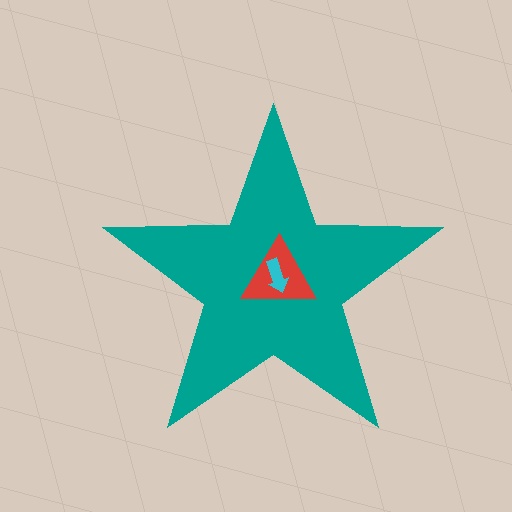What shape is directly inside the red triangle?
The cyan arrow.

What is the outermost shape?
The teal star.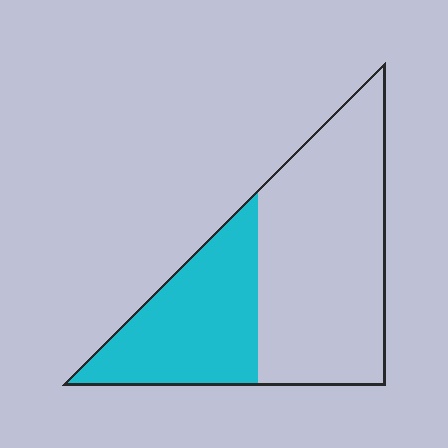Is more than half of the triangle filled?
No.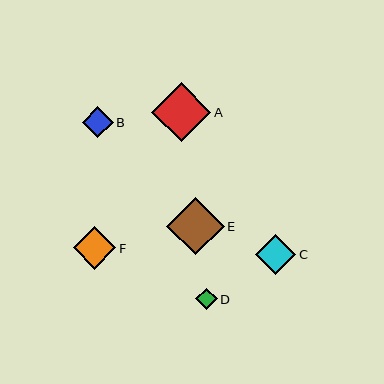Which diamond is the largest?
Diamond A is the largest with a size of approximately 59 pixels.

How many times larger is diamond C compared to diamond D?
Diamond C is approximately 1.9 times the size of diamond D.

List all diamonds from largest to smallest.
From largest to smallest: A, E, F, C, B, D.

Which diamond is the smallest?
Diamond D is the smallest with a size of approximately 21 pixels.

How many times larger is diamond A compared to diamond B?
Diamond A is approximately 1.9 times the size of diamond B.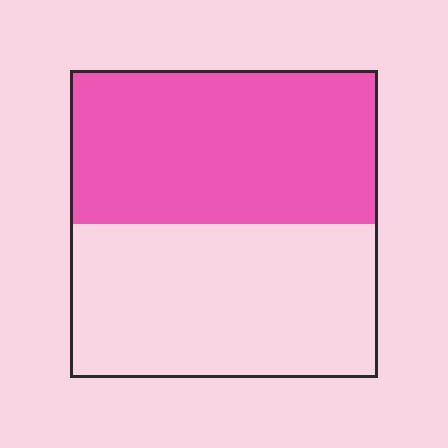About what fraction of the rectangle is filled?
About one half (1/2).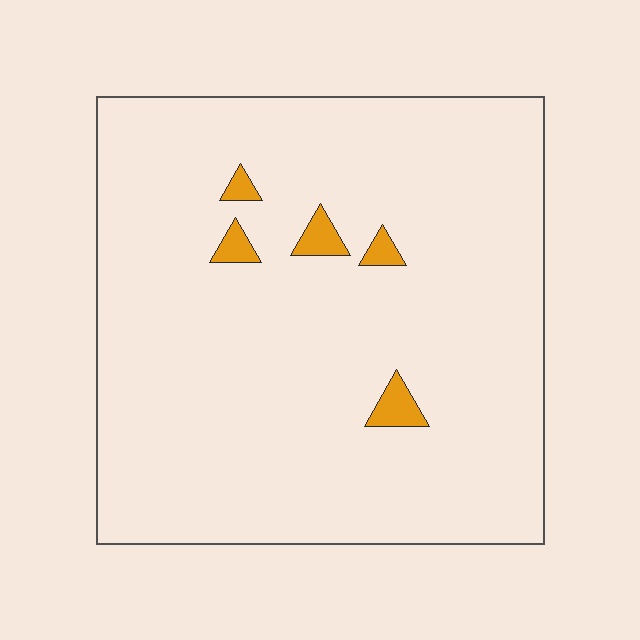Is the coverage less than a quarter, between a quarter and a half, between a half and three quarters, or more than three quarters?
Less than a quarter.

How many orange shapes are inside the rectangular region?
5.